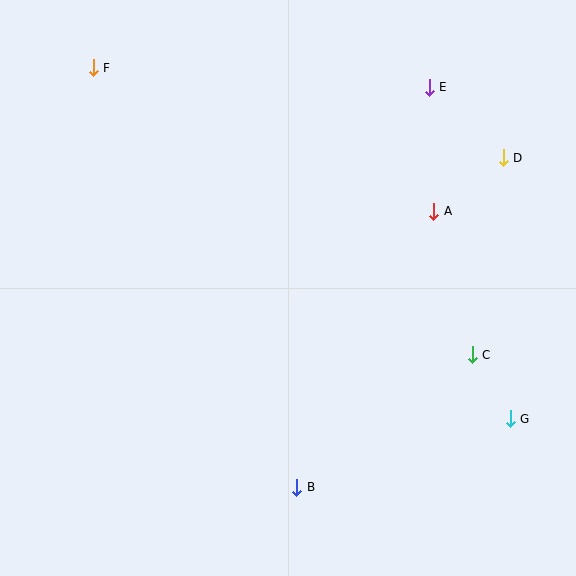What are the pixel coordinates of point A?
Point A is at (434, 211).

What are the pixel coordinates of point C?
Point C is at (472, 355).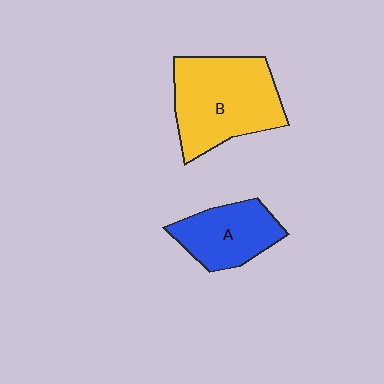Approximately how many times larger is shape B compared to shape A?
Approximately 1.6 times.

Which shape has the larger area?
Shape B (yellow).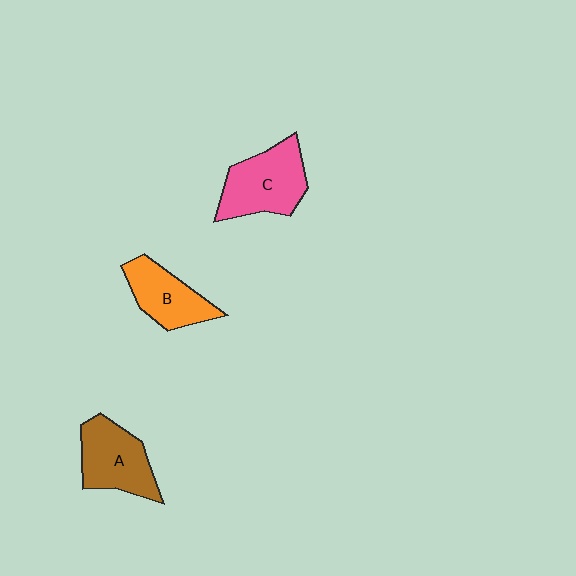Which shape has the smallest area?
Shape B (orange).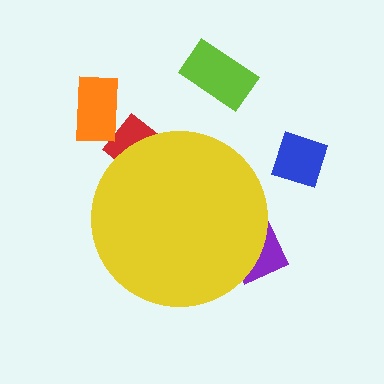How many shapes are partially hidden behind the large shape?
2 shapes are partially hidden.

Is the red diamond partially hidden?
Yes, the red diamond is partially hidden behind the yellow circle.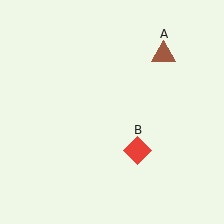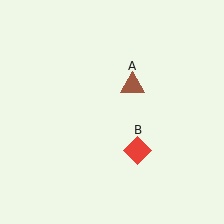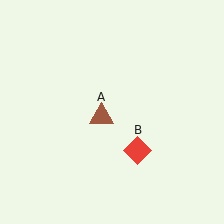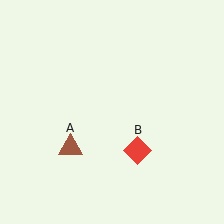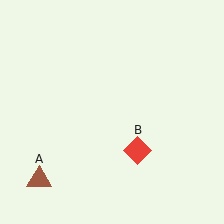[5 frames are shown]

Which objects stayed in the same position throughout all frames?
Red diamond (object B) remained stationary.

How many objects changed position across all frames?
1 object changed position: brown triangle (object A).